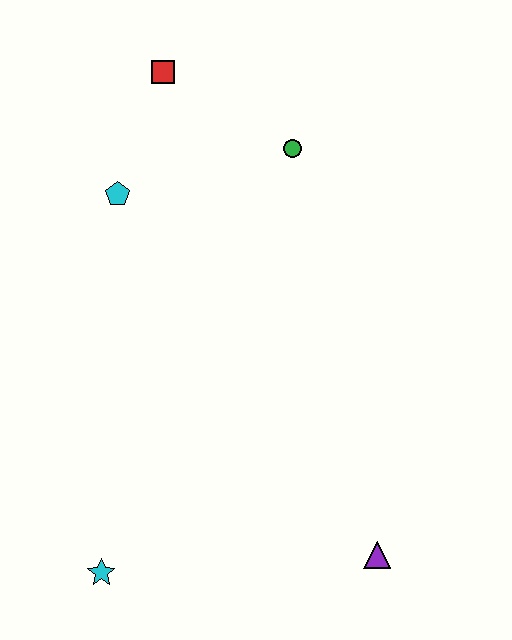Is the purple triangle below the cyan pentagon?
Yes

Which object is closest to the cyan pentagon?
The red square is closest to the cyan pentagon.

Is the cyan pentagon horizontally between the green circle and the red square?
No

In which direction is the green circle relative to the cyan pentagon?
The green circle is to the right of the cyan pentagon.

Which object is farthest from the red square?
The purple triangle is farthest from the red square.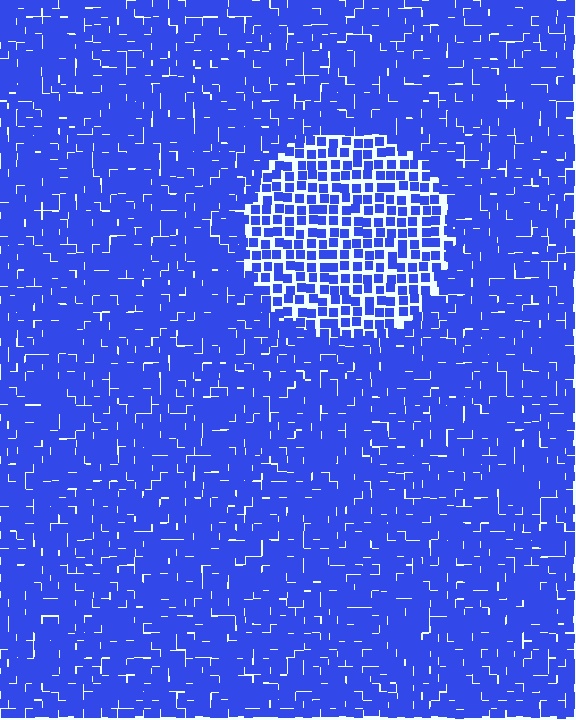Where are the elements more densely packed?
The elements are more densely packed outside the circle boundary.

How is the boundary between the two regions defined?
The boundary is defined by a change in element density (approximately 1.8x ratio). All elements are the same color, size, and shape.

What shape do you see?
I see a circle.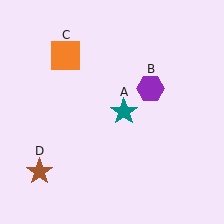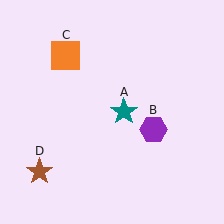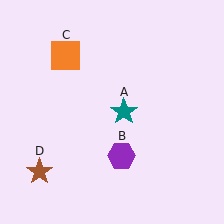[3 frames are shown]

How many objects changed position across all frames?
1 object changed position: purple hexagon (object B).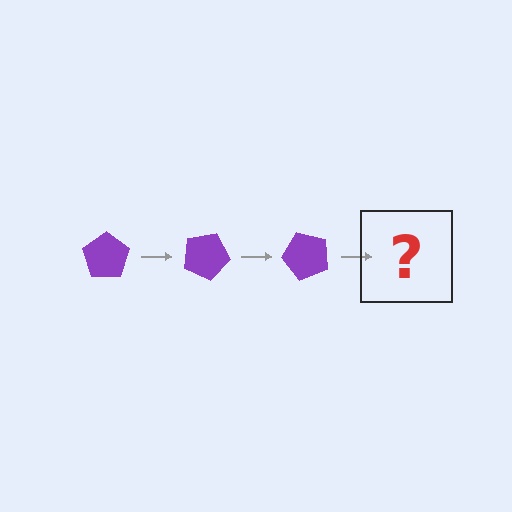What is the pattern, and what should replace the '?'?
The pattern is that the pentagon rotates 25 degrees each step. The '?' should be a purple pentagon rotated 75 degrees.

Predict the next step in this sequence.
The next step is a purple pentagon rotated 75 degrees.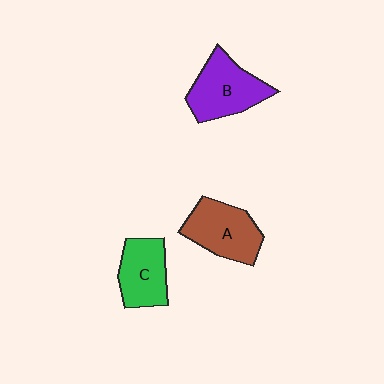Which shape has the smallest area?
Shape C (green).